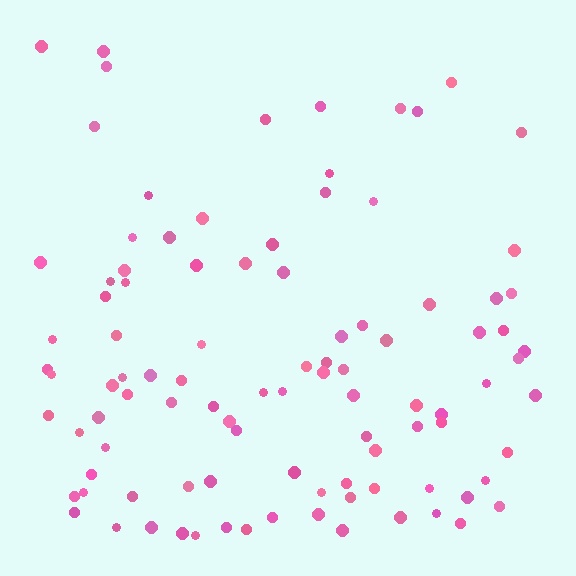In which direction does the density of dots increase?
From top to bottom, with the bottom side densest.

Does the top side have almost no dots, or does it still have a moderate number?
Still a moderate number, just noticeably fewer than the bottom.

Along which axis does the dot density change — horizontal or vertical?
Vertical.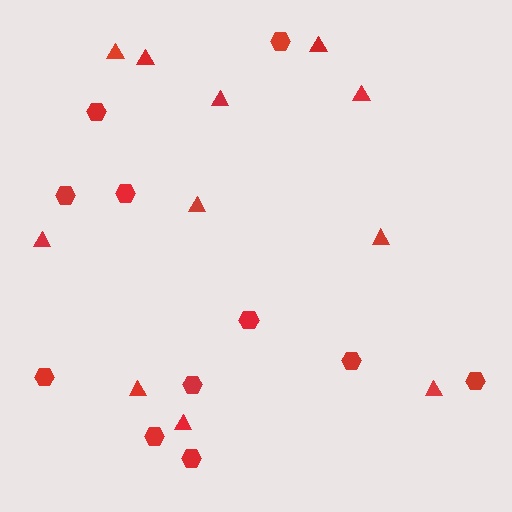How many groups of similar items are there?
There are 2 groups: one group of hexagons (11) and one group of triangles (11).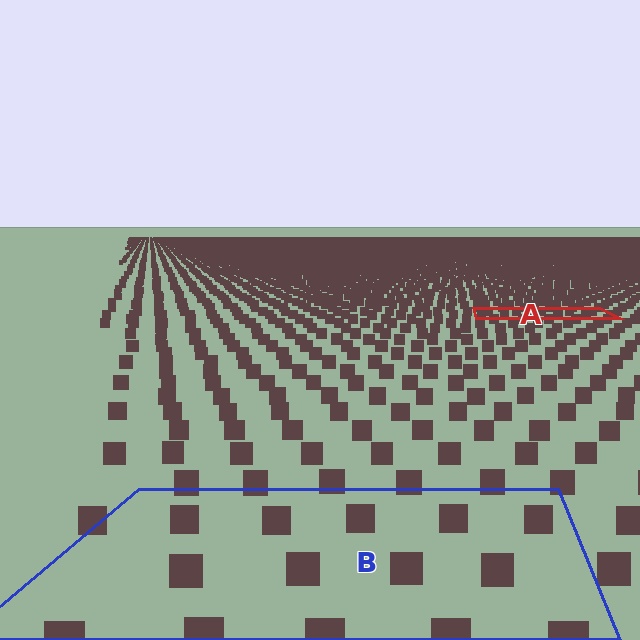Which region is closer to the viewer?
Region B is closer. The texture elements there are larger and more spread out.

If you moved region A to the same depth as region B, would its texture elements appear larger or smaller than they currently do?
They would appear larger. At a closer depth, the same texture elements are projected at a bigger on-screen size.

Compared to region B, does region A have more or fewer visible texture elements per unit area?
Region A has more texture elements per unit area — they are packed more densely because it is farther away.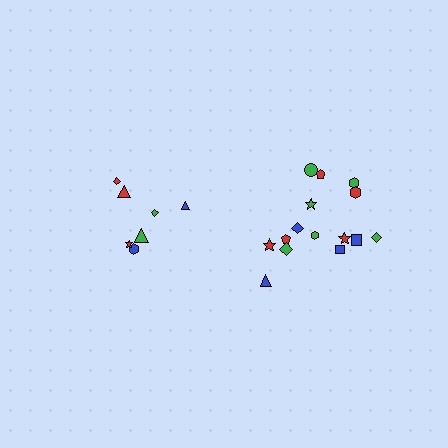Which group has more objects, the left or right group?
The right group.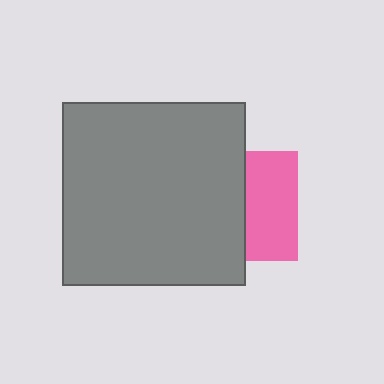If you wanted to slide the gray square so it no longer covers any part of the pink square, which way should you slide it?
Slide it left — that is the most direct way to separate the two shapes.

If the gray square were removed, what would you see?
You would see the complete pink square.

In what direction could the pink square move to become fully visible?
The pink square could move right. That would shift it out from behind the gray square entirely.